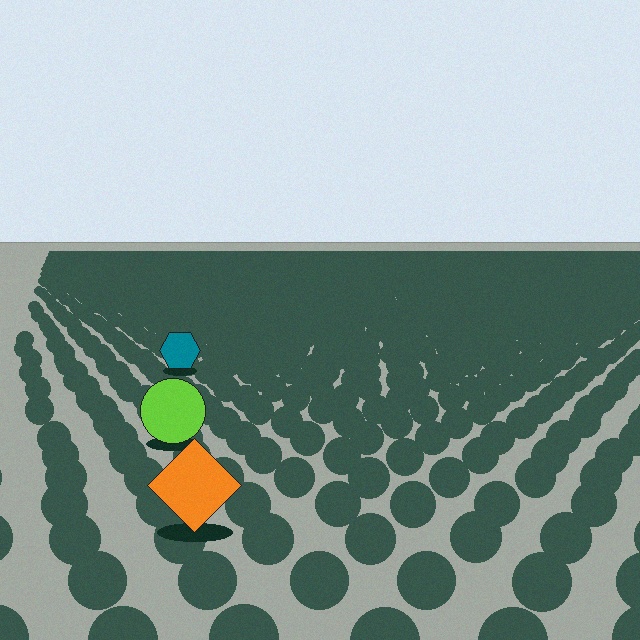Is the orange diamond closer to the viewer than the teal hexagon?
Yes. The orange diamond is closer — you can tell from the texture gradient: the ground texture is coarser near it.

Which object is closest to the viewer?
The orange diamond is closest. The texture marks near it are larger and more spread out.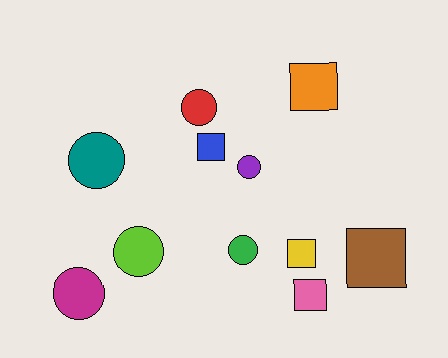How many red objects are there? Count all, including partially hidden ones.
There is 1 red object.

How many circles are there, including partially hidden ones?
There are 6 circles.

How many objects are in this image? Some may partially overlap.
There are 11 objects.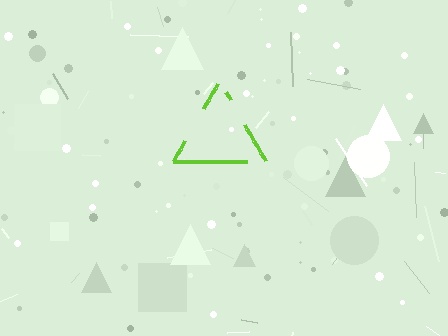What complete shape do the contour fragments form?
The contour fragments form a triangle.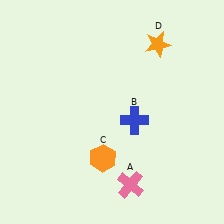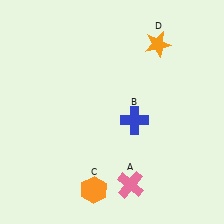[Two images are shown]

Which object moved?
The orange hexagon (C) moved down.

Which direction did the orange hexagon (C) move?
The orange hexagon (C) moved down.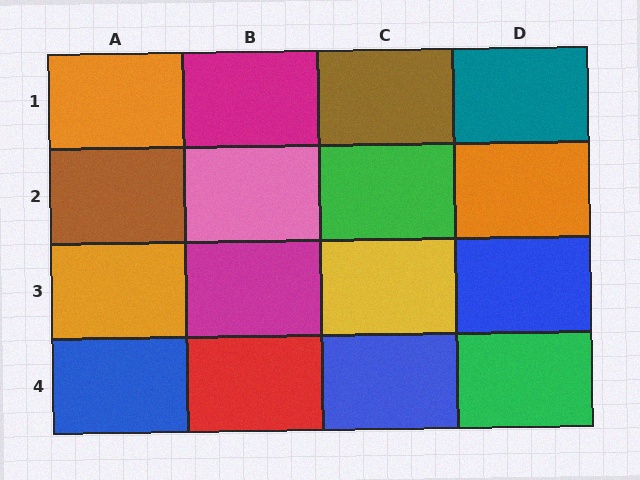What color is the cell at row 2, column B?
Pink.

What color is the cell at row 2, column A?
Brown.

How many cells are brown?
2 cells are brown.